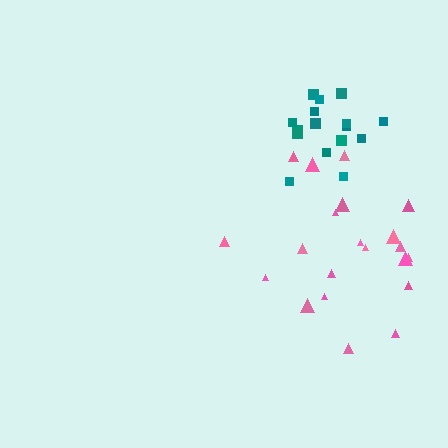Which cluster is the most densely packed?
Teal.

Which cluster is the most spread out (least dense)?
Pink.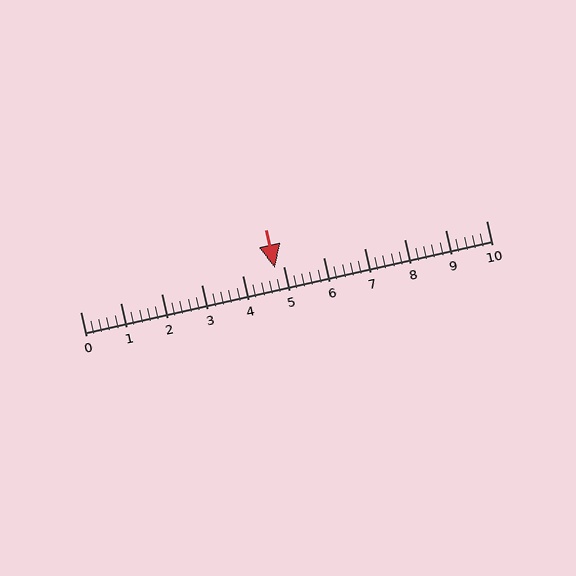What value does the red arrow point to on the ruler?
The red arrow points to approximately 4.8.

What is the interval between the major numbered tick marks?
The major tick marks are spaced 1 units apart.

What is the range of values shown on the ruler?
The ruler shows values from 0 to 10.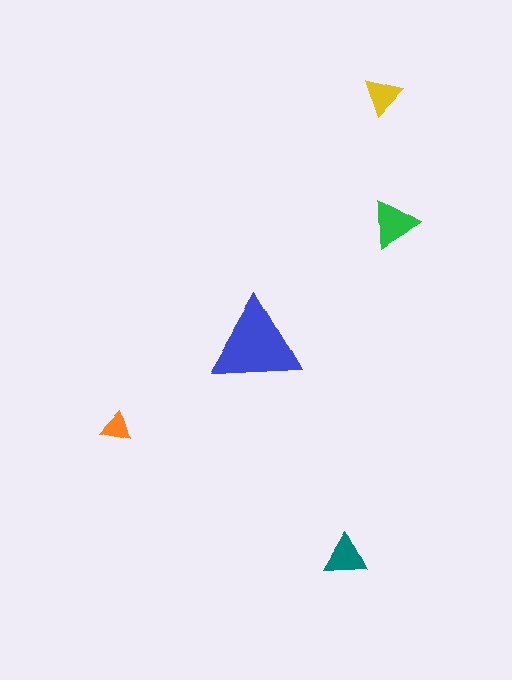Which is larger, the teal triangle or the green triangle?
The green one.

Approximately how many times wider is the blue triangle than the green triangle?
About 2 times wider.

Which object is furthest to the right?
The green triangle is rightmost.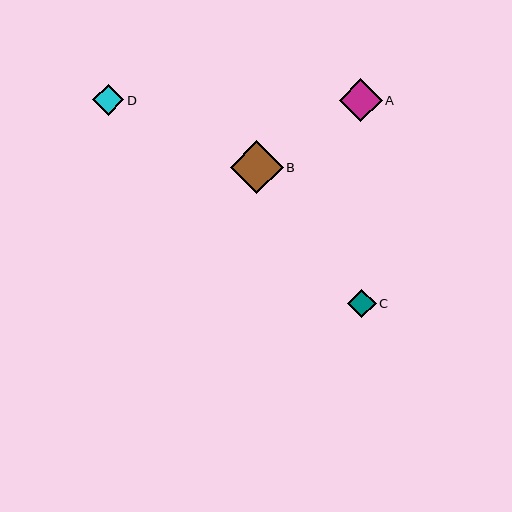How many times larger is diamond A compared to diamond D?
Diamond A is approximately 1.4 times the size of diamond D.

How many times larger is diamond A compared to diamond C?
Diamond A is approximately 1.5 times the size of diamond C.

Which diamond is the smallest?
Diamond C is the smallest with a size of approximately 28 pixels.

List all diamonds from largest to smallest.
From largest to smallest: B, A, D, C.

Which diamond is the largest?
Diamond B is the largest with a size of approximately 53 pixels.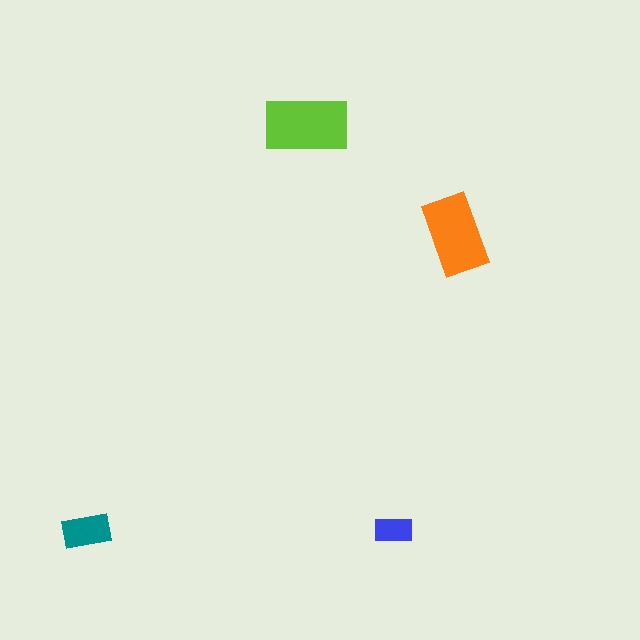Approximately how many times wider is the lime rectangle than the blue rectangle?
About 2 times wider.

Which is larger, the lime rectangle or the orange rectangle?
The lime one.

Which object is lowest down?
The teal rectangle is bottommost.